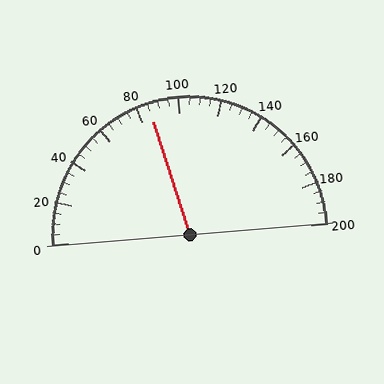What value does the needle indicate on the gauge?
The needle indicates approximately 85.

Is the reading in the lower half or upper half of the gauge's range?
The reading is in the lower half of the range (0 to 200).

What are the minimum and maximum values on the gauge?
The gauge ranges from 0 to 200.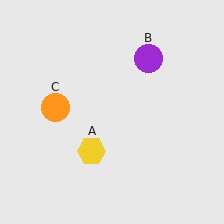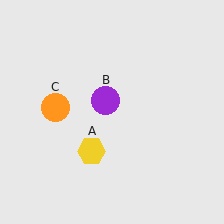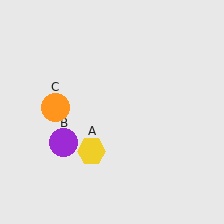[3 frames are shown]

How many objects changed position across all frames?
1 object changed position: purple circle (object B).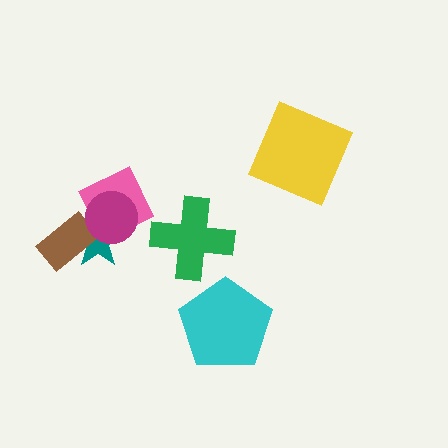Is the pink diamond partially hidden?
Yes, it is partially covered by another shape.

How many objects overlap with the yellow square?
0 objects overlap with the yellow square.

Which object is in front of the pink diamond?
The magenta circle is in front of the pink diamond.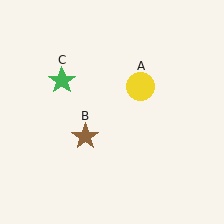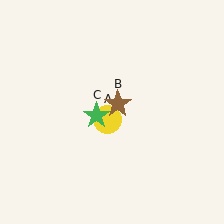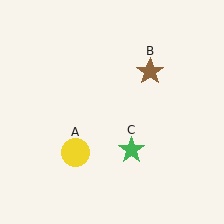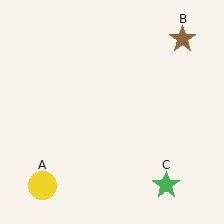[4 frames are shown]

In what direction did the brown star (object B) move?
The brown star (object B) moved up and to the right.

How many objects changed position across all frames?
3 objects changed position: yellow circle (object A), brown star (object B), green star (object C).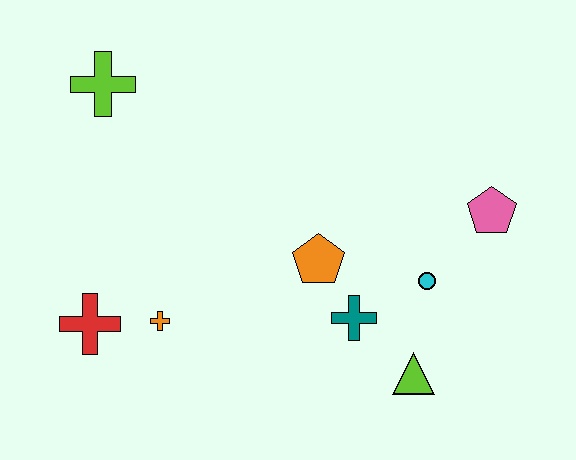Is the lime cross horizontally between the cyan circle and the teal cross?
No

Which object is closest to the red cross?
The orange cross is closest to the red cross.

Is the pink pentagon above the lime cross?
No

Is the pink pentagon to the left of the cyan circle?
No